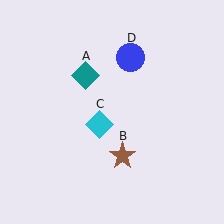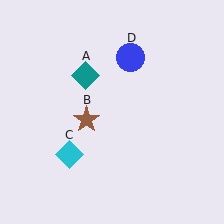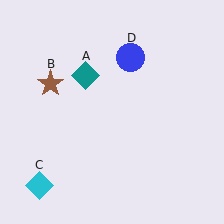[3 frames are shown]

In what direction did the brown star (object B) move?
The brown star (object B) moved up and to the left.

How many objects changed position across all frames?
2 objects changed position: brown star (object B), cyan diamond (object C).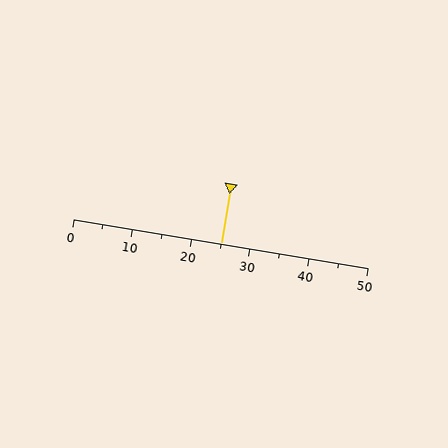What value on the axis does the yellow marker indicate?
The marker indicates approximately 25.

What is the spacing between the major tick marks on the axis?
The major ticks are spaced 10 apart.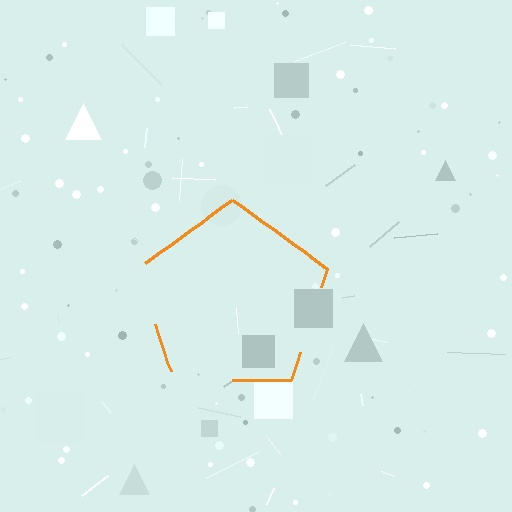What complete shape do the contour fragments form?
The contour fragments form a pentagon.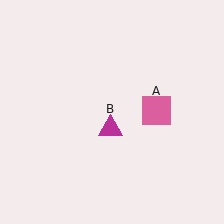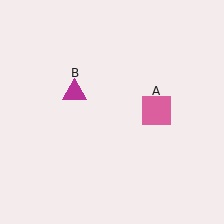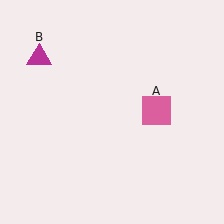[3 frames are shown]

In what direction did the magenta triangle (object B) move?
The magenta triangle (object B) moved up and to the left.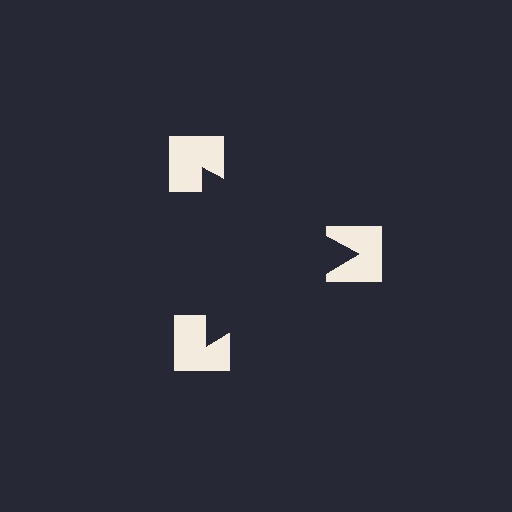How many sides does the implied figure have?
3 sides.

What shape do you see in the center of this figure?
An illusory triangle — its edges are inferred from the aligned wedge cuts in the notched squares, not physically drawn.